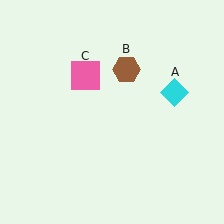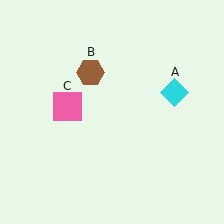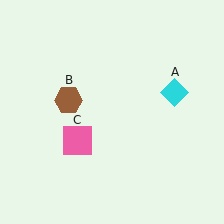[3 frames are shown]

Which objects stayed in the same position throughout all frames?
Cyan diamond (object A) remained stationary.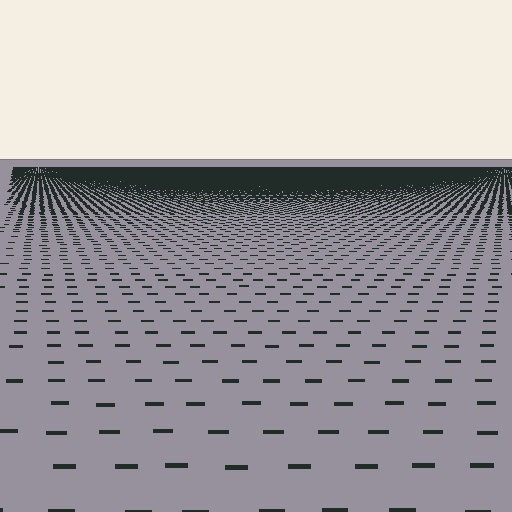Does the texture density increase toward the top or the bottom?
Density increases toward the top.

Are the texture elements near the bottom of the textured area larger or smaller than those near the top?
Larger. Near the bottom, elements are closer to the viewer and appear at a bigger on-screen size.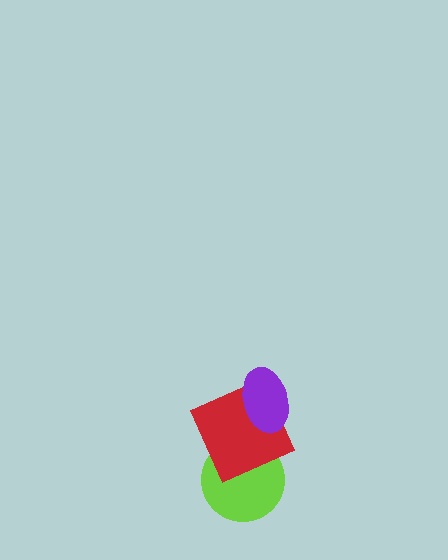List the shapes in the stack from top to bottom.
From top to bottom: the purple ellipse, the red square, the lime circle.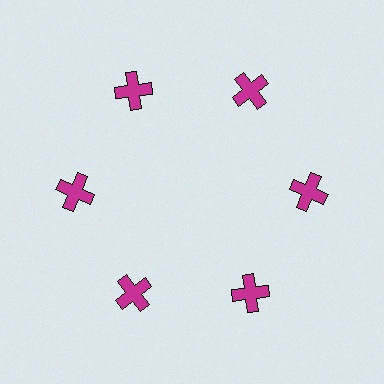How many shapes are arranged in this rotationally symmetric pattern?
There are 6 shapes, arranged in 6 groups of 1.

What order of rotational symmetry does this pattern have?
This pattern has 6-fold rotational symmetry.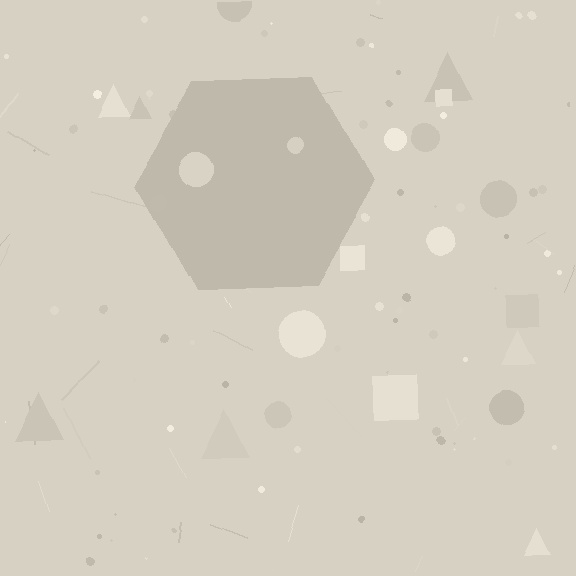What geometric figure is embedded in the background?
A hexagon is embedded in the background.